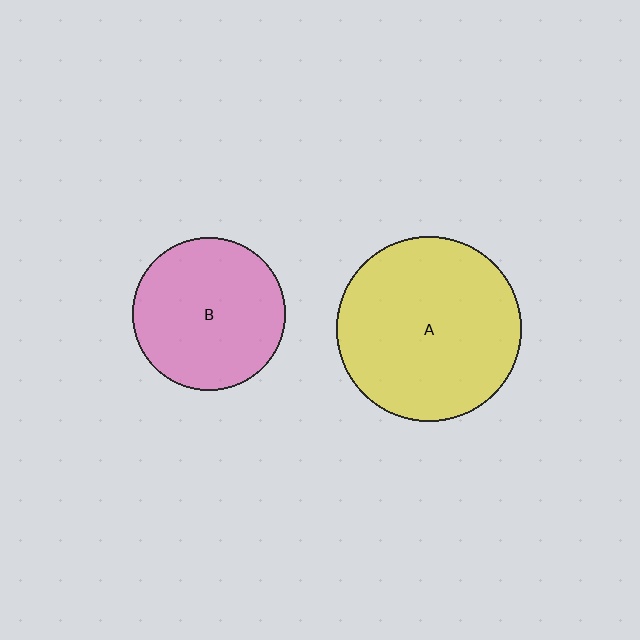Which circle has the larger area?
Circle A (yellow).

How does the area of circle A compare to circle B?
Approximately 1.5 times.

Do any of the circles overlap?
No, none of the circles overlap.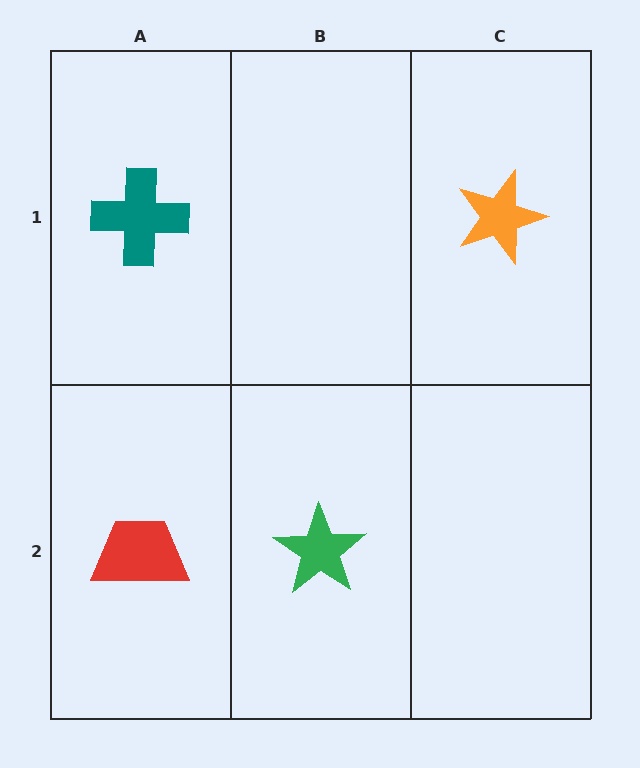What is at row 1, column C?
An orange star.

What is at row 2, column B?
A green star.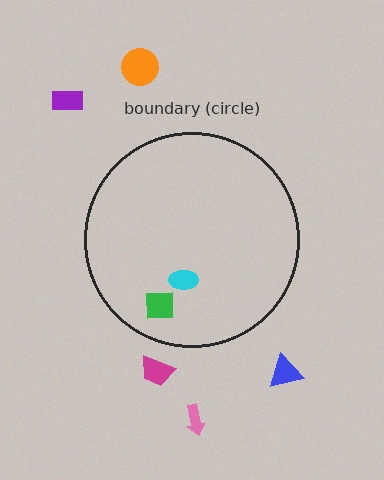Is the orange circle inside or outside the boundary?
Outside.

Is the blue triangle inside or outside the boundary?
Outside.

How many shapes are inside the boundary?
2 inside, 5 outside.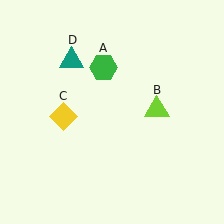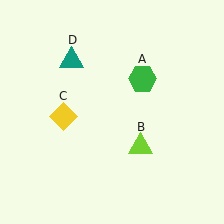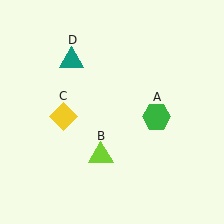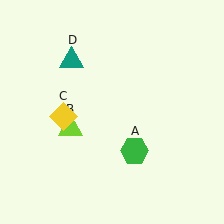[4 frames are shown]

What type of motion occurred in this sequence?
The green hexagon (object A), lime triangle (object B) rotated clockwise around the center of the scene.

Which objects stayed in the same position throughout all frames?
Yellow diamond (object C) and teal triangle (object D) remained stationary.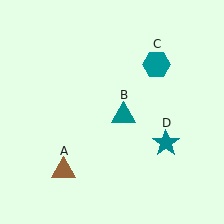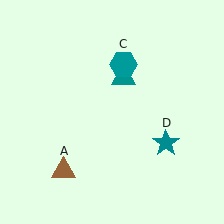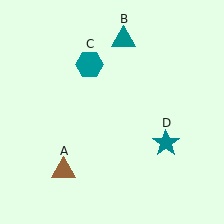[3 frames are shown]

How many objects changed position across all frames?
2 objects changed position: teal triangle (object B), teal hexagon (object C).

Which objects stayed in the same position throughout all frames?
Brown triangle (object A) and teal star (object D) remained stationary.